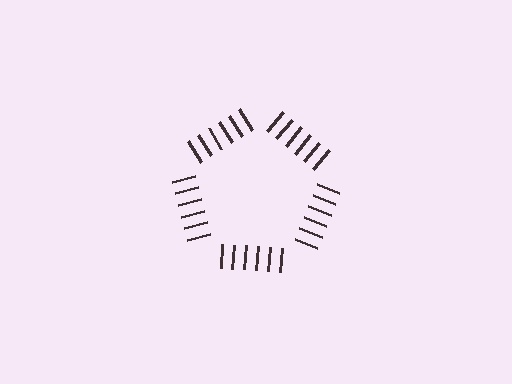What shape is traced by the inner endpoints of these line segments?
An illusory pentagon — the line segments terminate on its edges but no continuous stroke is drawn.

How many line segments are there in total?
30 — 6 along each of the 5 edges.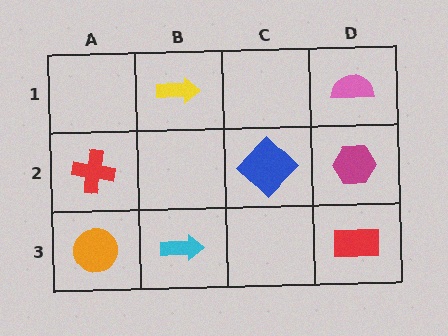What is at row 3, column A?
An orange circle.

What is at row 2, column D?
A magenta hexagon.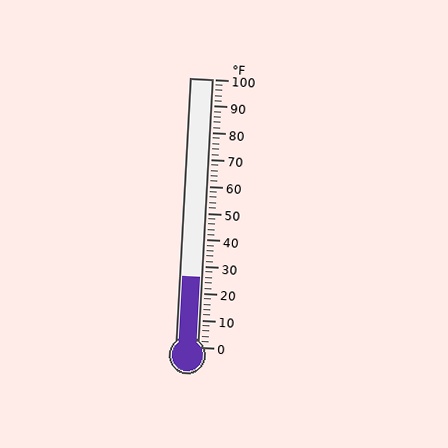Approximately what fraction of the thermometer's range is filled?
The thermometer is filled to approximately 25% of its range.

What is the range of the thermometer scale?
The thermometer scale ranges from 0°F to 100°F.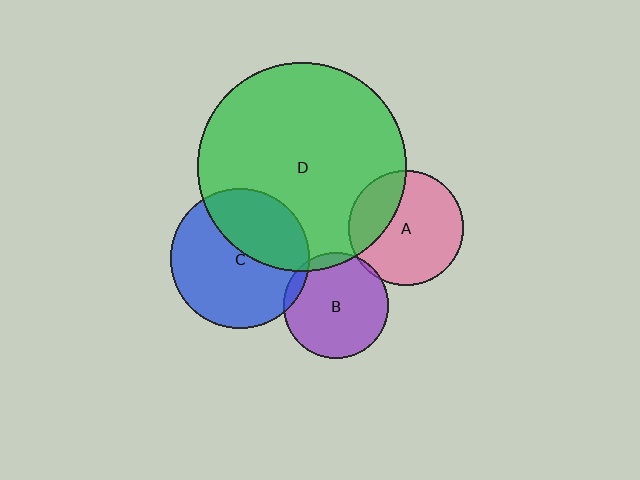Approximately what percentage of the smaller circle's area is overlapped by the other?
Approximately 5%.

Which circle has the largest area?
Circle D (green).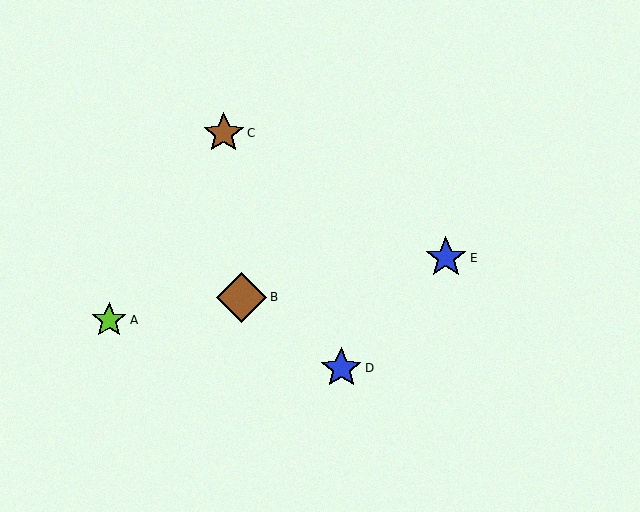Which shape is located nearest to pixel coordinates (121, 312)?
The lime star (labeled A) at (109, 320) is nearest to that location.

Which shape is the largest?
The brown diamond (labeled B) is the largest.